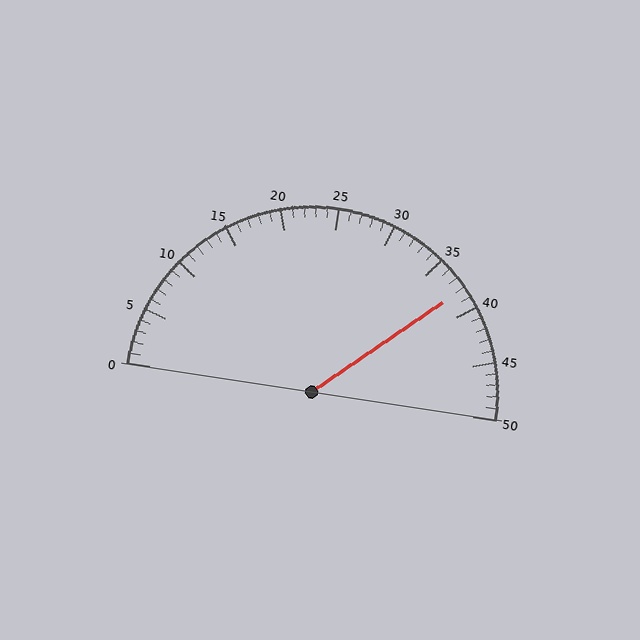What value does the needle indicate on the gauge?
The needle indicates approximately 38.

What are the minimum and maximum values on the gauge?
The gauge ranges from 0 to 50.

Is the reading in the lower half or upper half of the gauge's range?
The reading is in the upper half of the range (0 to 50).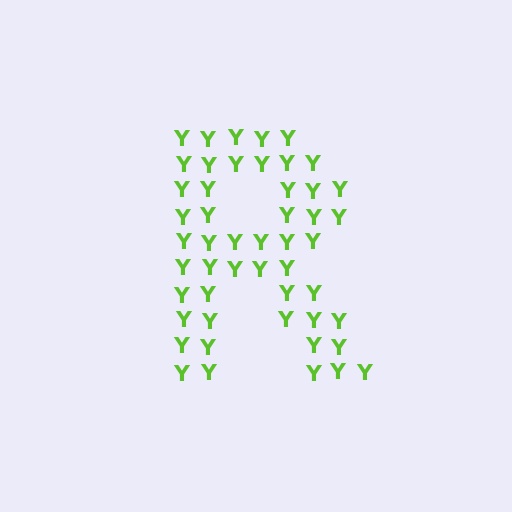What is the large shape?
The large shape is the letter R.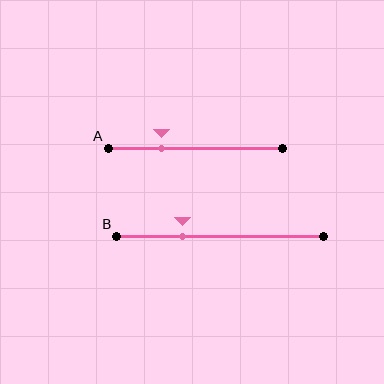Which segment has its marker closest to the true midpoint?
Segment B has its marker closest to the true midpoint.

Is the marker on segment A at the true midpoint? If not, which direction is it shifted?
No, the marker on segment A is shifted to the left by about 20% of the segment length.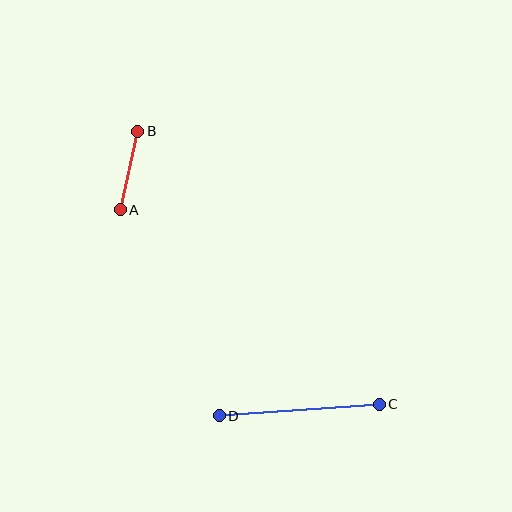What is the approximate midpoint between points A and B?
The midpoint is at approximately (129, 170) pixels.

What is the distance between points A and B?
The distance is approximately 80 pixels.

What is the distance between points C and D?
The distance is approximately 160 pixels.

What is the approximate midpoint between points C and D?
The midpoint is at approximately (299, 410) pixels.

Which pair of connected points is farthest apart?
Points C and D are farthest apart.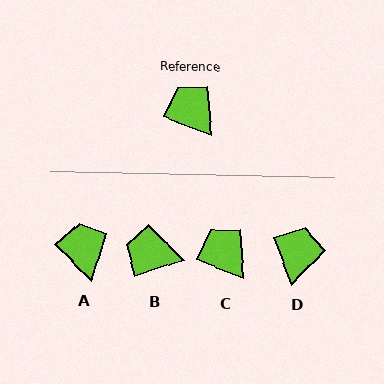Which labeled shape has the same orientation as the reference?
C.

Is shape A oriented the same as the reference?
No, it is off by about 22 degrees.